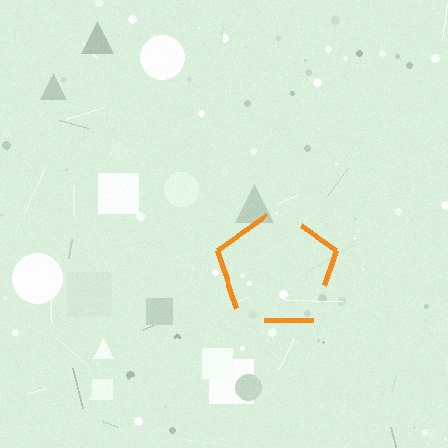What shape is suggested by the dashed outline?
The dashed outline suggests a pentagon.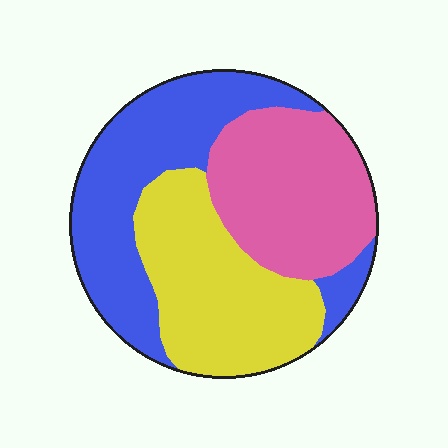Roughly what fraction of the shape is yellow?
Yellow takes up between a sixth and a third of the shape.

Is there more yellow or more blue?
Blue.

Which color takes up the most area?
Blue, at roughly 35%.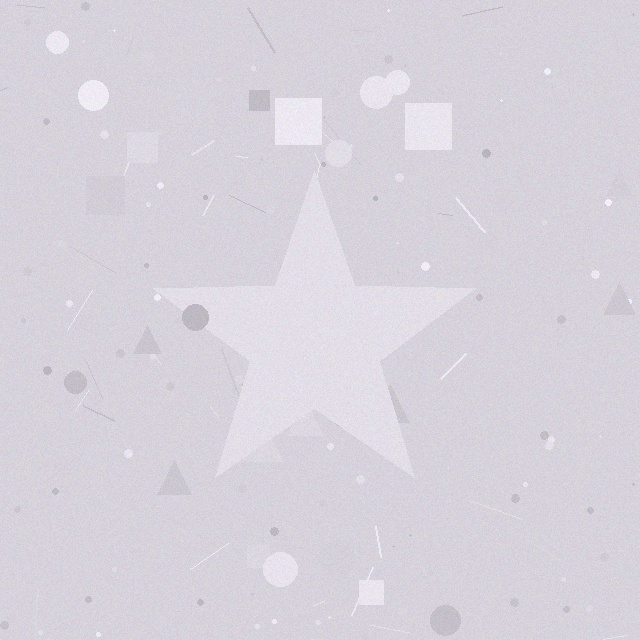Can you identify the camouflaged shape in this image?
The camouflaged shape is a star.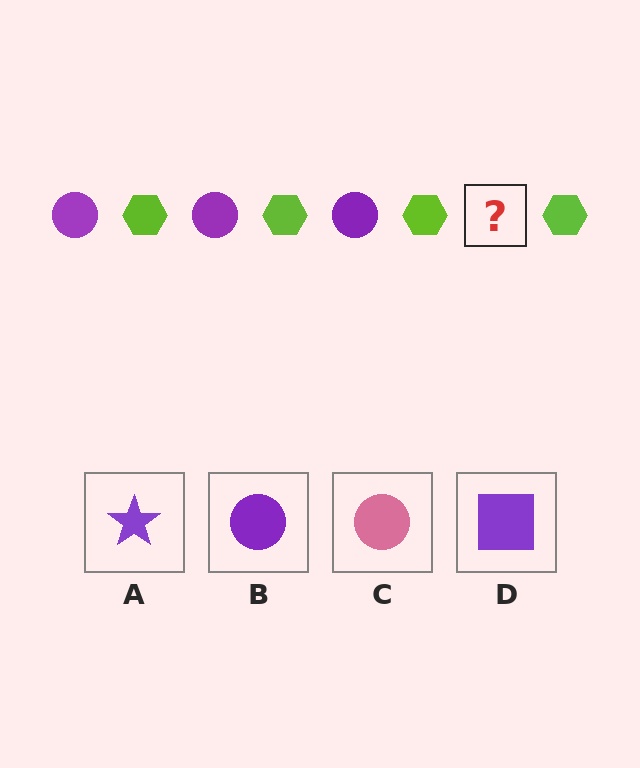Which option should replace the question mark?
Option B.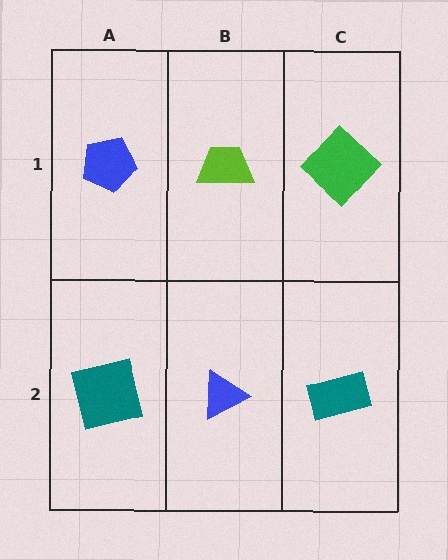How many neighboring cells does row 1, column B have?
3.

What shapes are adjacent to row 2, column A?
A blue pentagon (row 1, column A), a blue triangle (row 2, column B).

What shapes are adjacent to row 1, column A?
A teal square (row 2, column A), a lime trapezoid (row 1, column B).